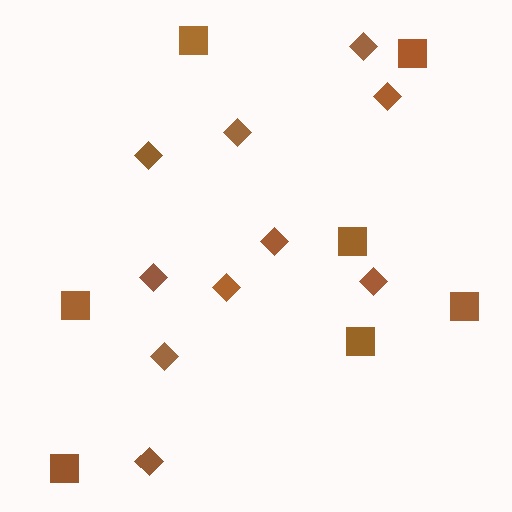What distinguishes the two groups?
There are 2 groups: one group of diamonds (10) and one group of squares (7).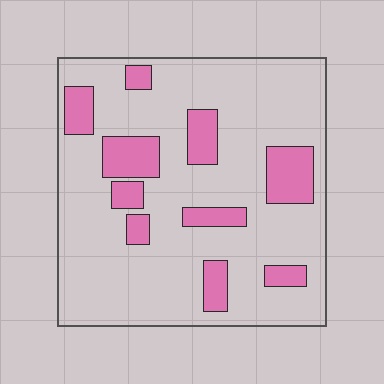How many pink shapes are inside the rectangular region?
10.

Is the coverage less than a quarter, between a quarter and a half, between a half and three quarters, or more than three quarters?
Less than a quarter.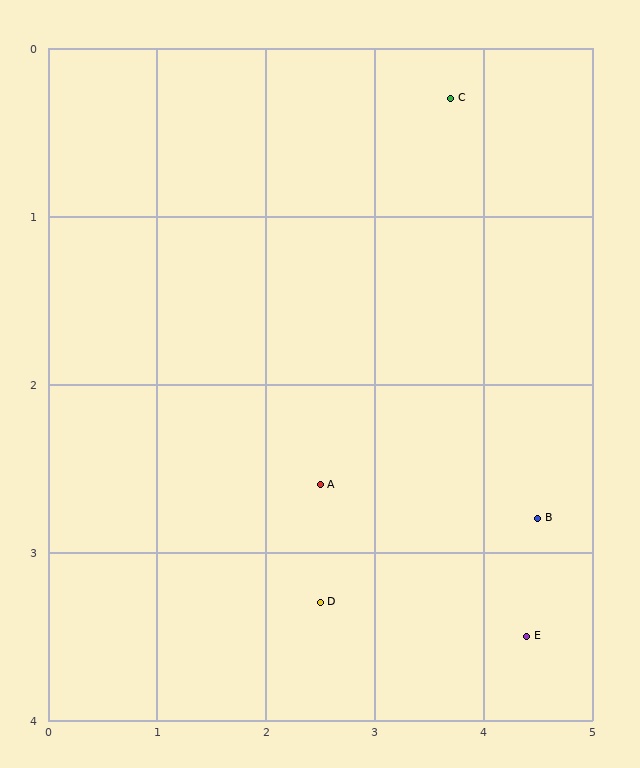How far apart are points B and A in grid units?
Points B and A are about 2.0 grid units apart.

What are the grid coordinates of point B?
Point B is at approximately (4.5, 2.8).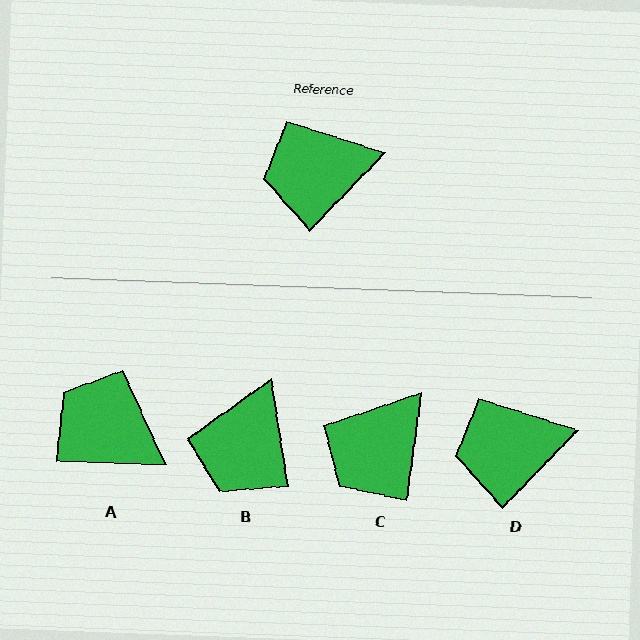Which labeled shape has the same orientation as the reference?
D.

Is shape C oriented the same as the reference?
No, it is off by about 36 degrees.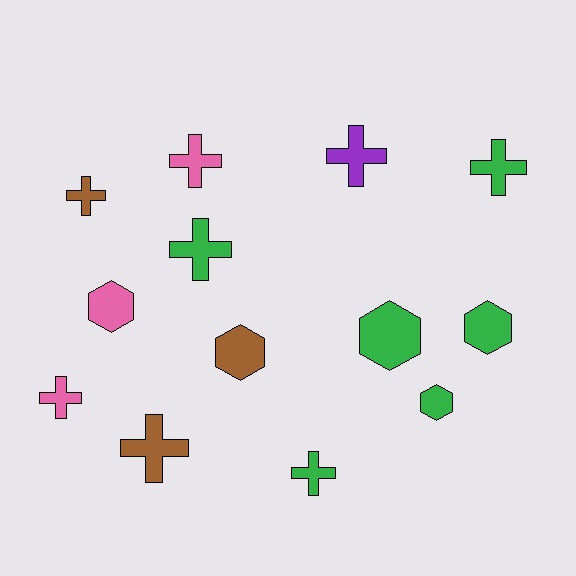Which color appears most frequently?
Green, with 6 objects.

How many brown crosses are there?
There are 2 brown crosses.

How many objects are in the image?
There are 13 objects.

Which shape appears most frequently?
Cross, with 8 objects.